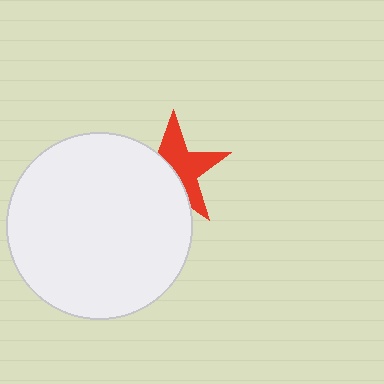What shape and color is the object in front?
The object in front is a white circle.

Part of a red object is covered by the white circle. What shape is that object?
It is a star.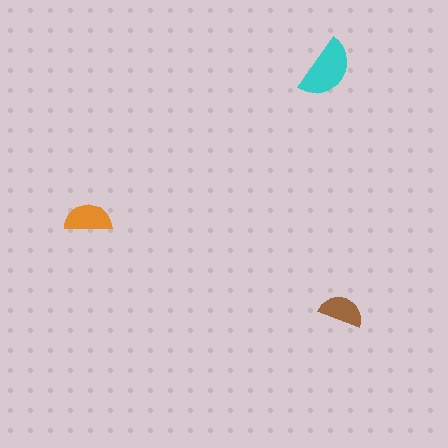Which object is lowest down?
The brown semicircle is bottommost.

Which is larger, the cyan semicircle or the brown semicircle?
The cyan one.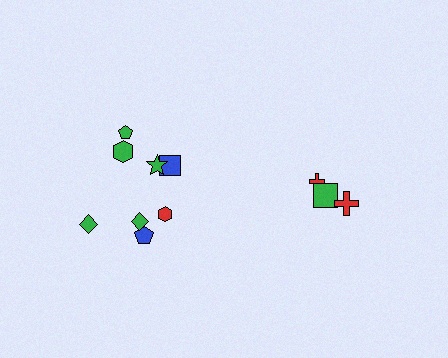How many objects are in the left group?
There are 8 objects.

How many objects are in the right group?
There are 3 objects.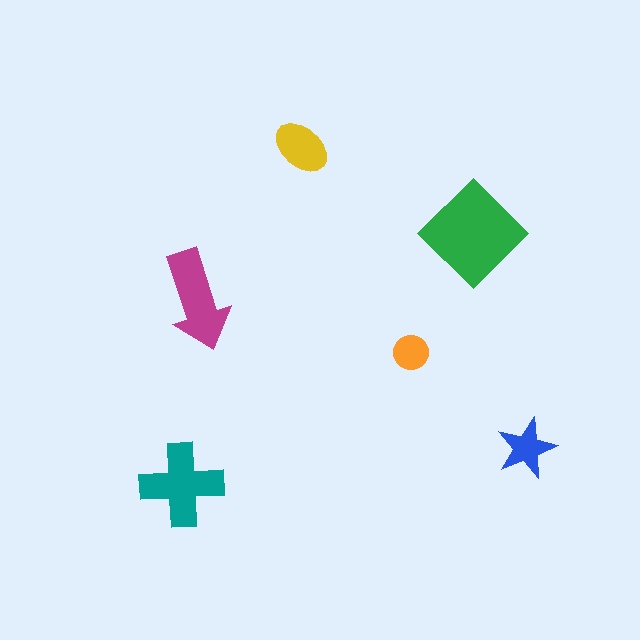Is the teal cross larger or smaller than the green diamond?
Smaller.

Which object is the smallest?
The orange circle.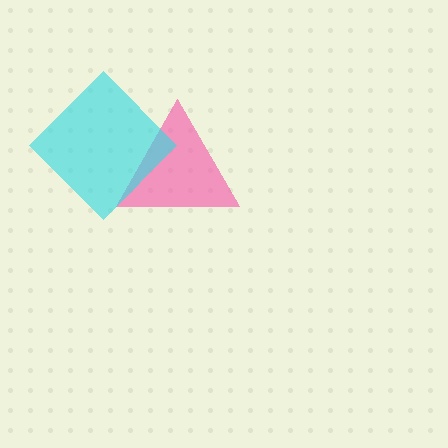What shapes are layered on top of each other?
The layered shapes are: a pink triangle, a cyan diamond.